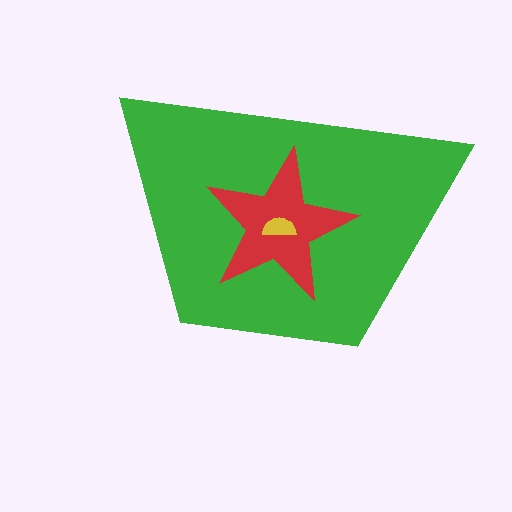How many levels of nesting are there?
3.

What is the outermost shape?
The green trapezoid.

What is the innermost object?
The yellow semicircle.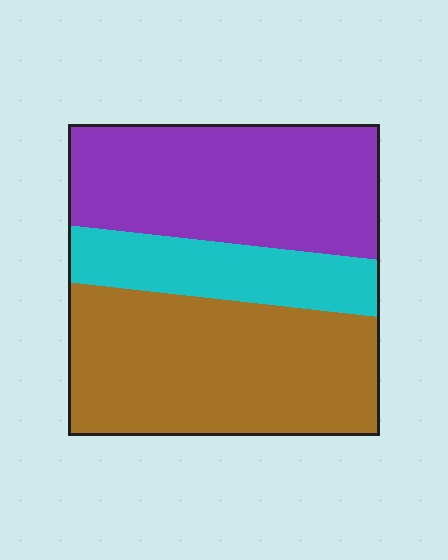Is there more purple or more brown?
Brown.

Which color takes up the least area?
Cyan, at roughly 20%.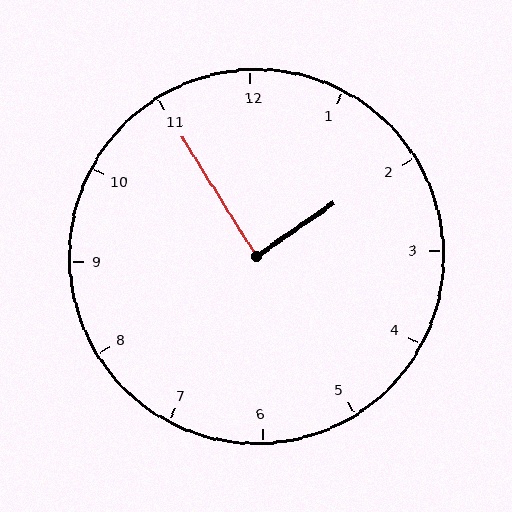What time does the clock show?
1:55.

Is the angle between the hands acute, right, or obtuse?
It is right.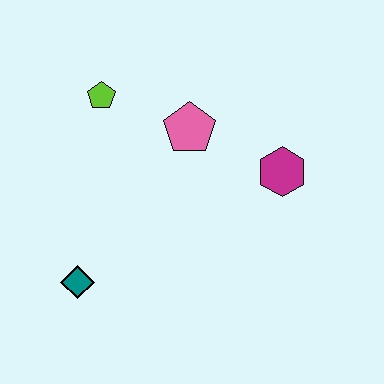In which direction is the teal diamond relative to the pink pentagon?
The teal diamond is below the pink pentagon.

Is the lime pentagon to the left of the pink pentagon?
Yes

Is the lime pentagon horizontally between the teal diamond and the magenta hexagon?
Yes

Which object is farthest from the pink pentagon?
The teal diamond is farthest from the pink pentagon.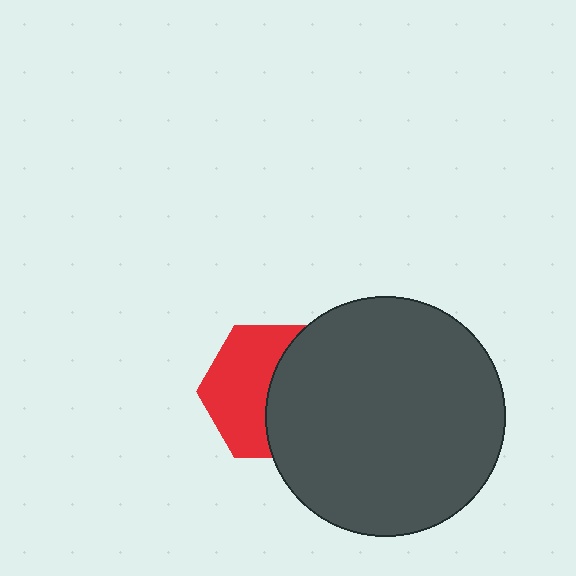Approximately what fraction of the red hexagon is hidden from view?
Roughly 48% of the red hexagon is hidden behind the dark gray circle.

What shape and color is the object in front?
The object in front is a dark gray circle.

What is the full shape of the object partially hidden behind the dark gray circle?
The partially hidden object is a red hexagon.